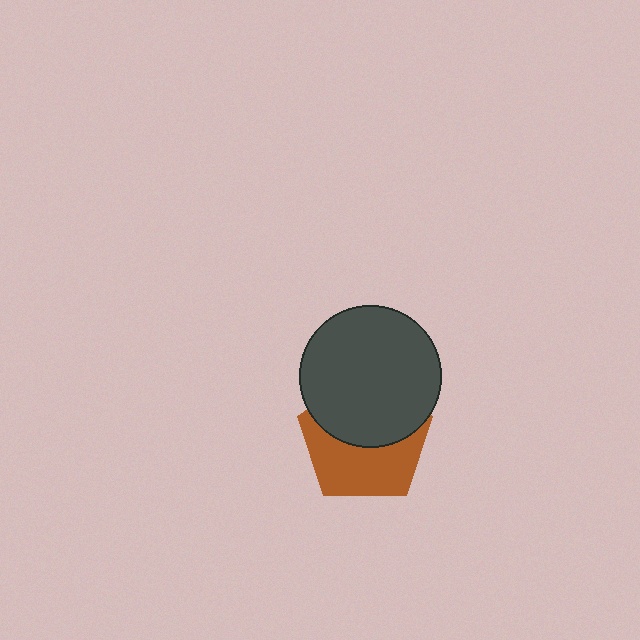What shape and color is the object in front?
The object in front is a dark gray circle.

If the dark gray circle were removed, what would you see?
You would see the complete brown pentagon.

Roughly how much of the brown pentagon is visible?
About half of it is visible (roughly 51%).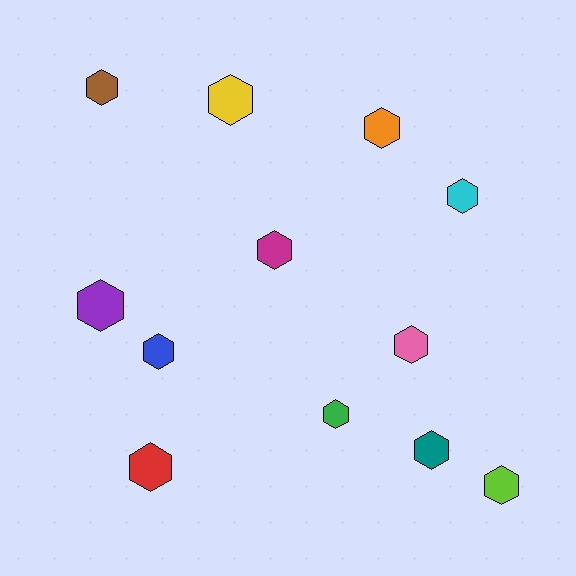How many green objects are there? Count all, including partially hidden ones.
There is 1 green object.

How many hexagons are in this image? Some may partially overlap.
There are 12 hexagons.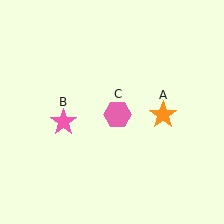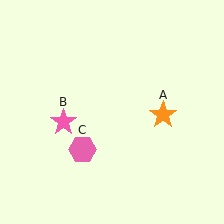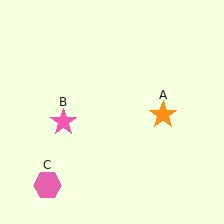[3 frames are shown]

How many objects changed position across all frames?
1 object changed position: pink hexagon (object C).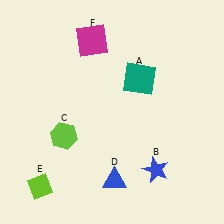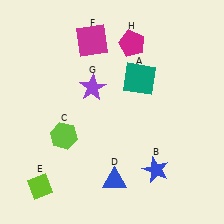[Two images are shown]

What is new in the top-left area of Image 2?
A purple star (G) was added in the top-left area of Image 2.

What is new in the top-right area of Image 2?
A magenta pentagon (H) was added in the top-right area of Image 2.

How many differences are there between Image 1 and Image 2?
There are 2 differences between the two images.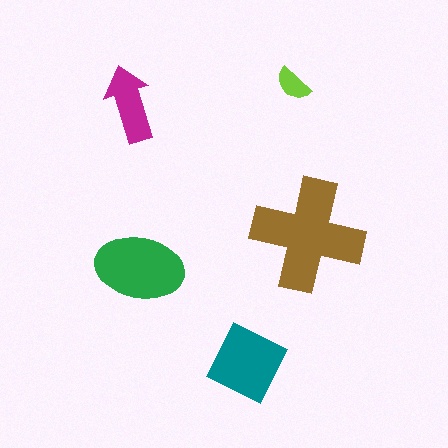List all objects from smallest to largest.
The lime semicircle, the magenta arrow, the teal diamond, the green ellipse, the brown cross.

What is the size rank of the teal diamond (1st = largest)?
3rd.